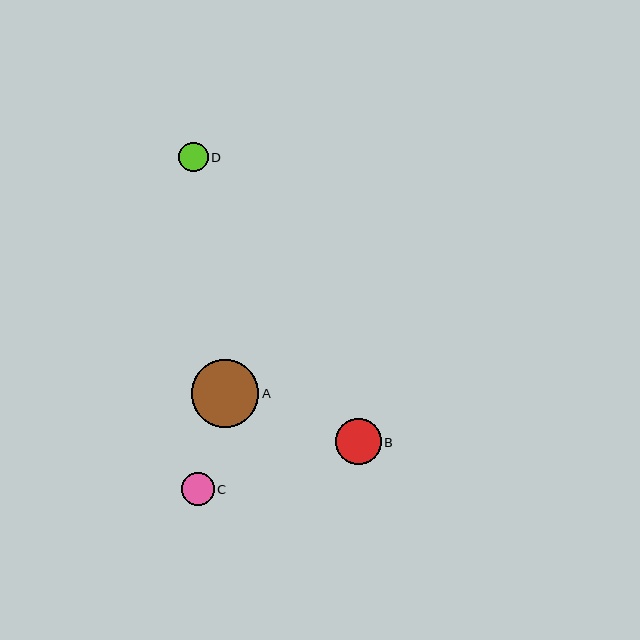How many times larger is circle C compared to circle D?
Circle C is approximately 1.1 times the size of circle D.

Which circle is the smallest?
Circle D is the smallest with a size of approximately 29 pixels.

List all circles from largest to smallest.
From largest to smallest: A, B, C, D.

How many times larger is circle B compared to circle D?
Circle B is approximately 1.6 times the size of circle D.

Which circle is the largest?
Circle A is the largest with a size of approximately 67 pixels.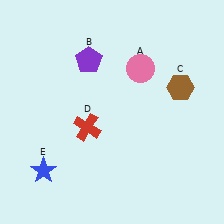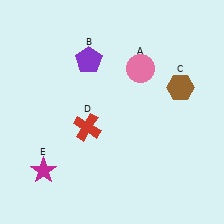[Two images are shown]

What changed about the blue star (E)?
In Image 1, E is blue. In Image 2, it changed to magenta.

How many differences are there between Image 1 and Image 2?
There is 1 difference between the two images.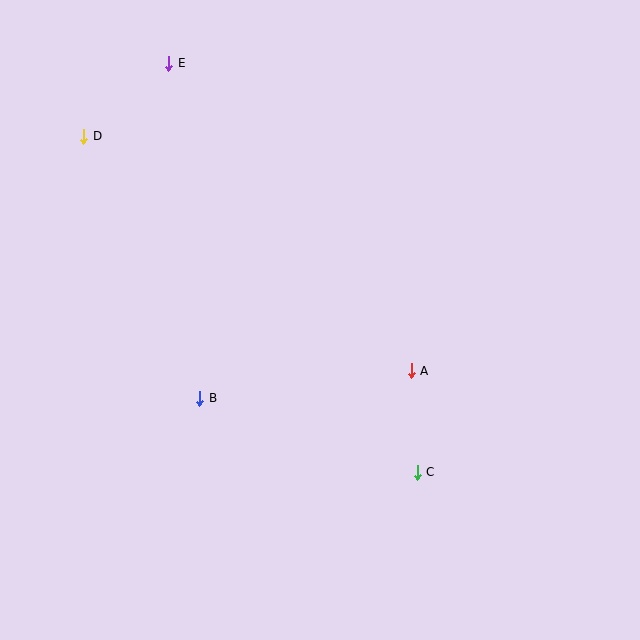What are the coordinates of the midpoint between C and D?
The midpoint between C and D is at (251, 304).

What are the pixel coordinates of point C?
Point C is at (417, 472).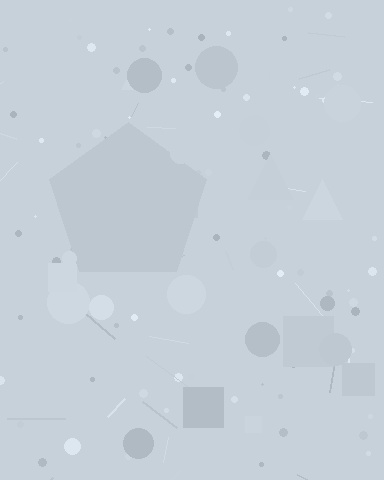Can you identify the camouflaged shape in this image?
The camouflaged shape is a pentagon.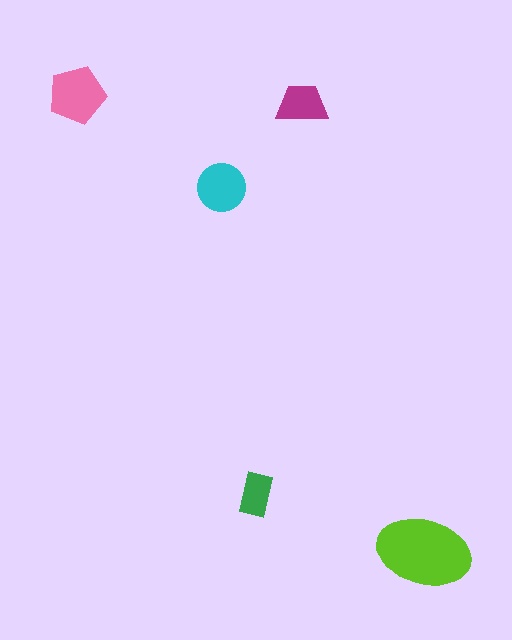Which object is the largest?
The lime ellipse.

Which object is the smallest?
The green rectangle.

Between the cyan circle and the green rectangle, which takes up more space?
The cyan circle.